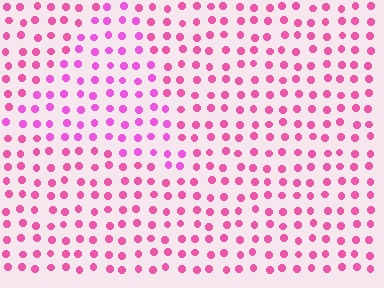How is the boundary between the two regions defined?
The boundary is defined purely by a slight shift in hue (about 22 degrees). Spacing, size, and orientation are identical on both sides.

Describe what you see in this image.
The image is filled with small pink elements in a uniform arrangement. A triangle-shaped region is visible where the elements are tinted to a slightly different hue, forming a subtle color boundary.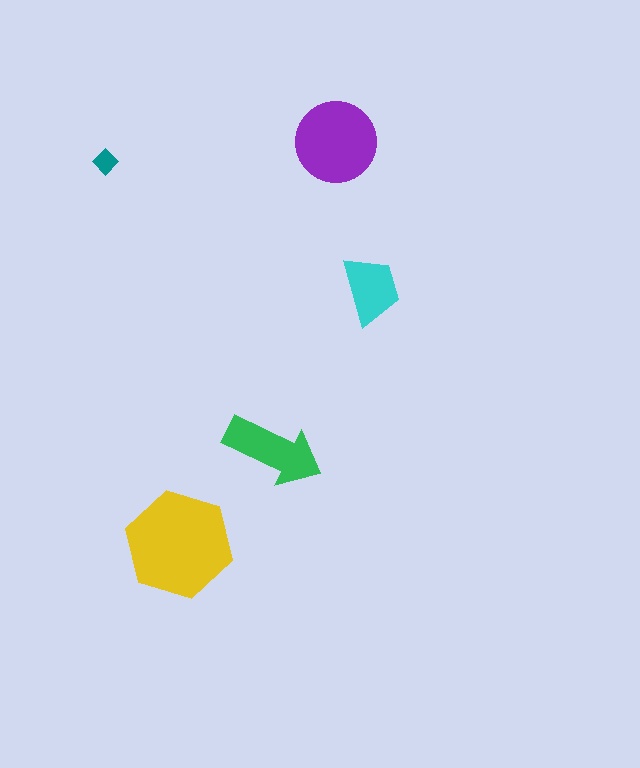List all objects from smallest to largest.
The teal diamond, the cyan trapezoid, the green arrow, the purple circle, the yellow hexagon.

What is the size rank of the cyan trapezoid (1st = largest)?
4th.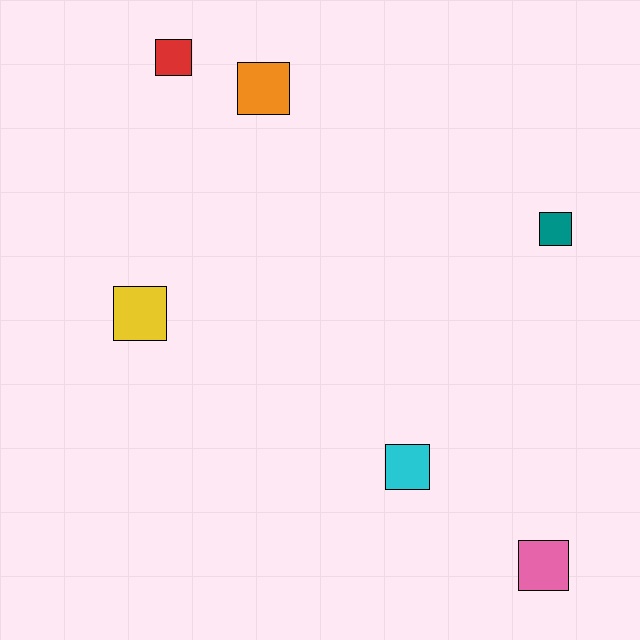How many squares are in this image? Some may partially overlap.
There are 6 squares.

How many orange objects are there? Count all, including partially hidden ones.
There is 1 orange object.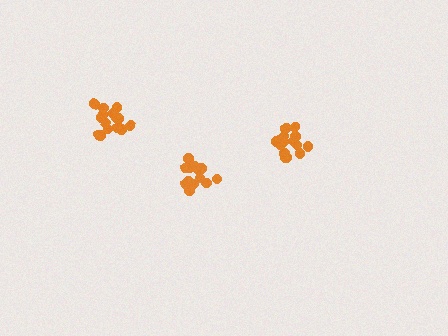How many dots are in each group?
Group 1: 14 dots, Group 2: 16 dots, Group 3: 15 dots (45 total).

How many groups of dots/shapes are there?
There are 3 groups.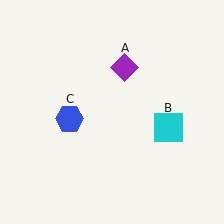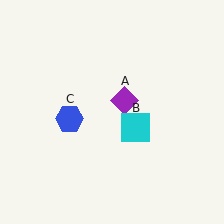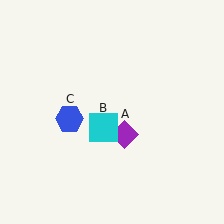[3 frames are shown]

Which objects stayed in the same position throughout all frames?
Blue hexagon (object C) remained stationary.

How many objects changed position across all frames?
2 objects changed position: purple diamond (object A), cyan square (object B).